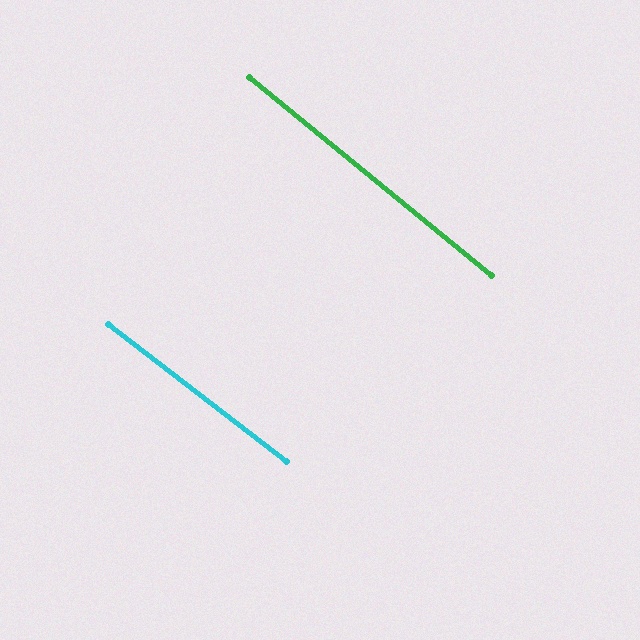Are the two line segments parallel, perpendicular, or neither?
Parallel — their directions differ by only 1.5°.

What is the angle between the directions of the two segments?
Approximately 2 degrees.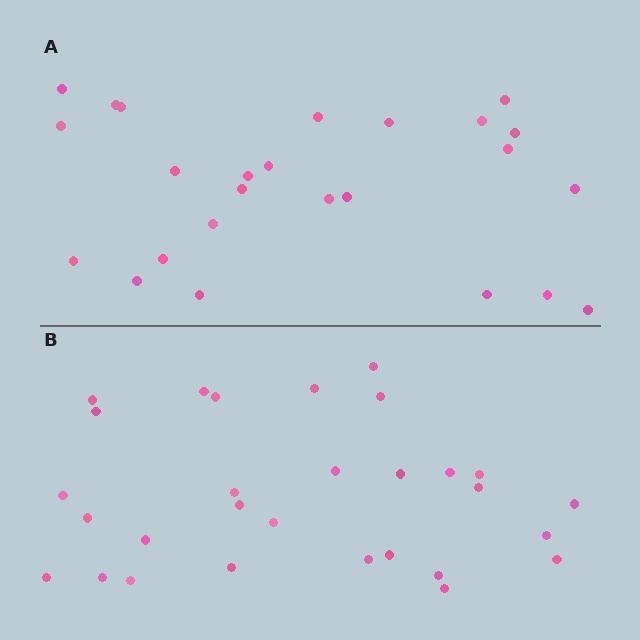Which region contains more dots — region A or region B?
Region B (the bottom region) has more dots.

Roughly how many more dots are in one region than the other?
Region B has about 4 more dots than region A.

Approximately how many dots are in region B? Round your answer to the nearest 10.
About 30 dots. (The exact count is 29, which rounds to 30.)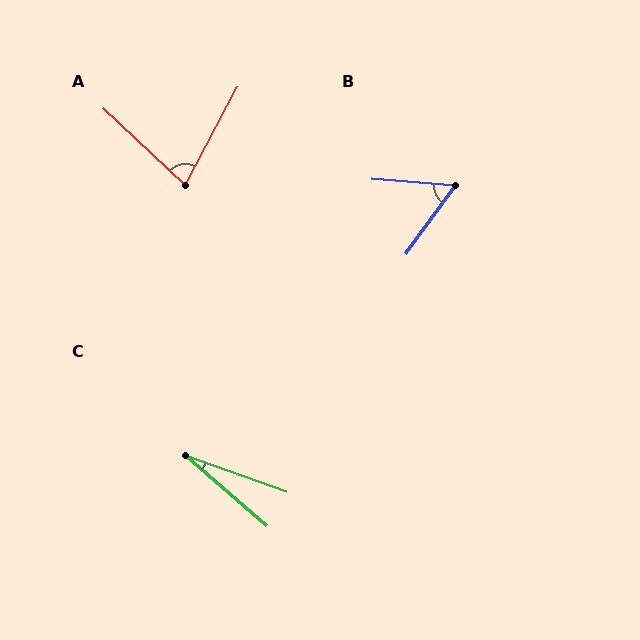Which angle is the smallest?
C, at approximately 21 degrees.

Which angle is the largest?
A, at approximately 75 degrees.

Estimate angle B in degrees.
Approximately 58 degrees.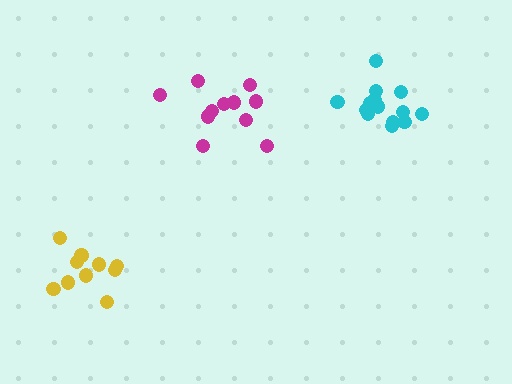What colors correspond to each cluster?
The clusters are colored: magenta, yellow, cyan.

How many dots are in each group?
Group 1: 11 dots, Group 2: 10 dots, Group 3: 14 dots (35 total).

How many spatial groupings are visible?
There are 3 spatial groupings.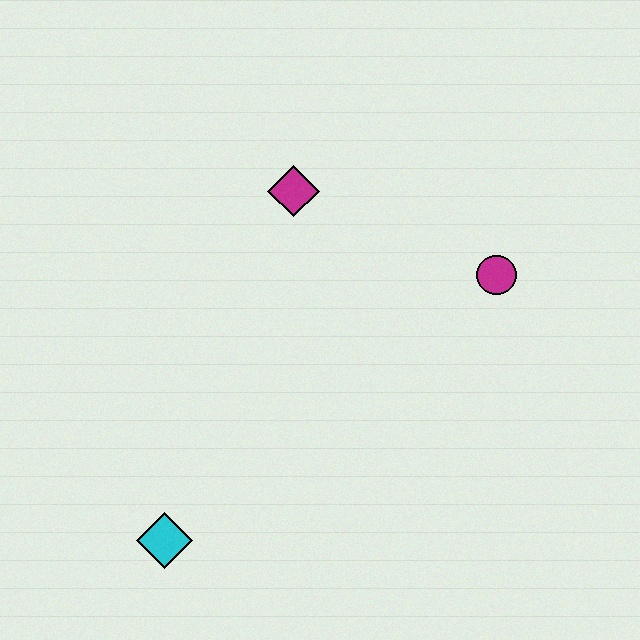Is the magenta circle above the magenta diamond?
No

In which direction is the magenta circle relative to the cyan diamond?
The magenta circle is to the right of the cyan diamond.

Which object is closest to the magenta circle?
The magenta diamond is closest to the magenta circle.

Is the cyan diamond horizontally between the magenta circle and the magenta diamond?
No